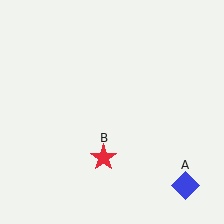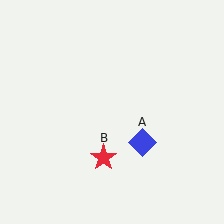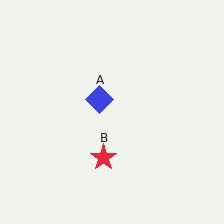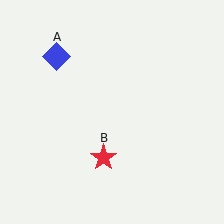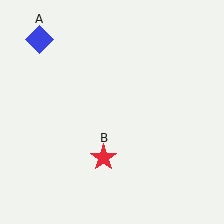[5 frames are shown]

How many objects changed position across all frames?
1 object changed position: blue diamond (object A).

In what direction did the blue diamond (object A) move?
The blue diamond (object A) moved up and to the left.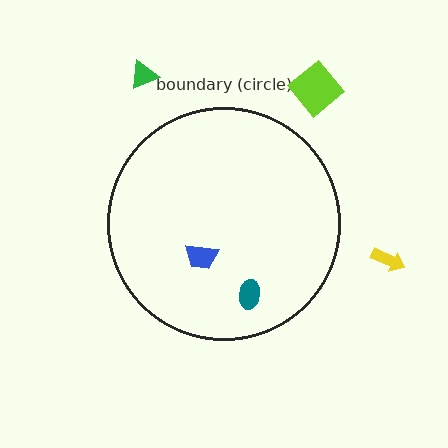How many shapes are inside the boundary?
2 inside, 3 outside.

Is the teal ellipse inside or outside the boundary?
Inside.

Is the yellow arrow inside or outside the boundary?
Outside.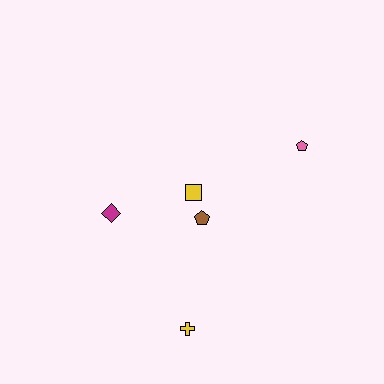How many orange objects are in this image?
There are no orange objects.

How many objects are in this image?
There are 5 objects.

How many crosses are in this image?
There is 1 cross.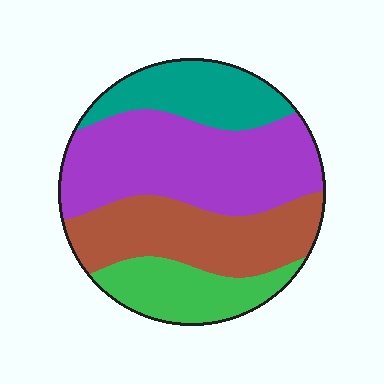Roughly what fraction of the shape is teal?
Teal covers 18% of the shape.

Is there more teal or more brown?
Brown.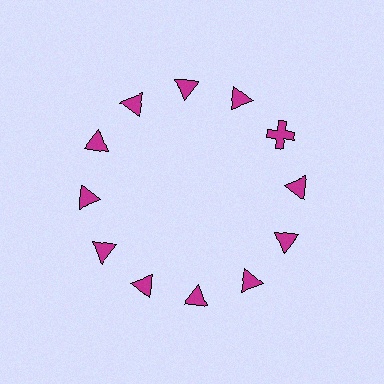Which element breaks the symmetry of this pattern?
The magenta cross at roughly the 2 o'clock position breaks the symmetry. All other shapes are magenta triangles.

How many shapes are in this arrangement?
There are 12 shapes arranged in a ring pattern.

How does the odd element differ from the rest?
It has a different shape: cross instead of triangle.